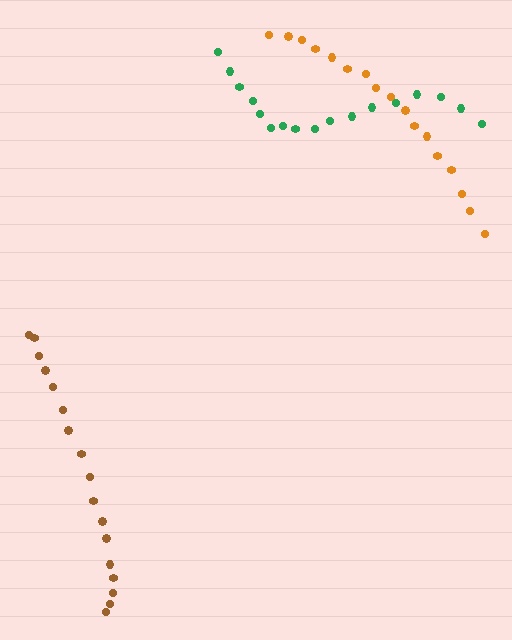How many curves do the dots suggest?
There are 3 distinct paths.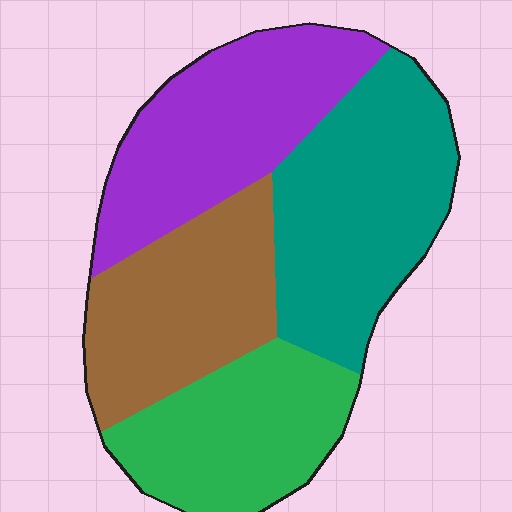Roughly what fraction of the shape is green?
Green covers around 20% of the shape.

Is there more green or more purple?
Purple.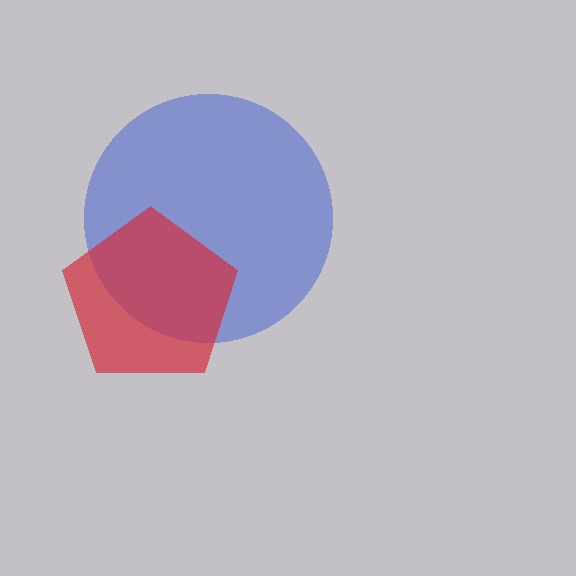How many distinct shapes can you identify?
There are 2 distinct shapes: a blue circle, a red pentagon.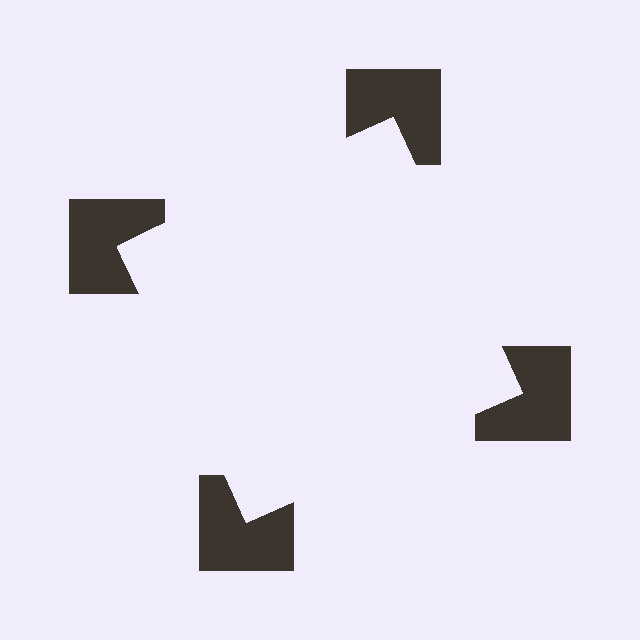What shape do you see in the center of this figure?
An illusory square — its edges are inferred from the aligned wedge cuts in the notched squares, not physically drawn.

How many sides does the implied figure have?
4 sides.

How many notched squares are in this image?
There are 4 — one at each vertex of the illusory square.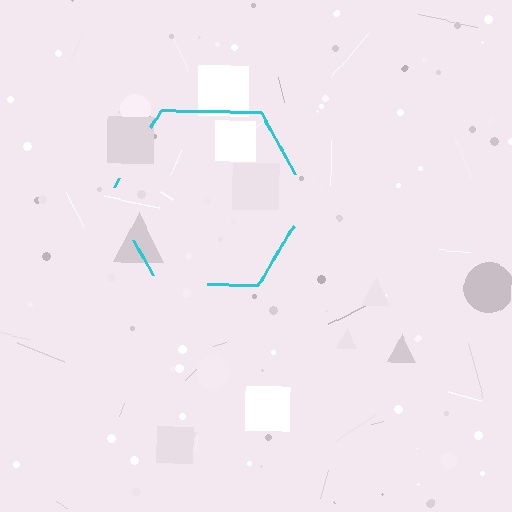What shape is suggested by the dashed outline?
The dashed outline suggests a hexagon.